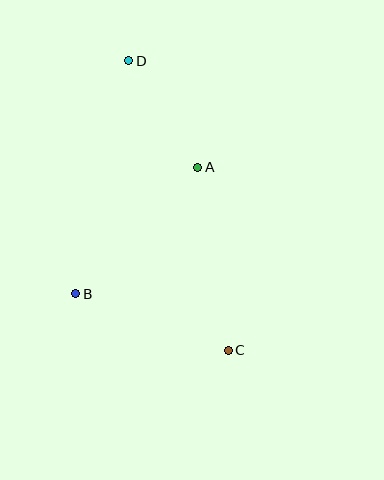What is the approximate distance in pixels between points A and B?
The distance between A and B is approximately 176 pixels.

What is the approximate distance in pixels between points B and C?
The distance between B and C is approximately 163 pixels.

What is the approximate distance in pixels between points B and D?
The distance between B and D is approximately 239 pixels.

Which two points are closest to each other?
Points A and D are closest to each other.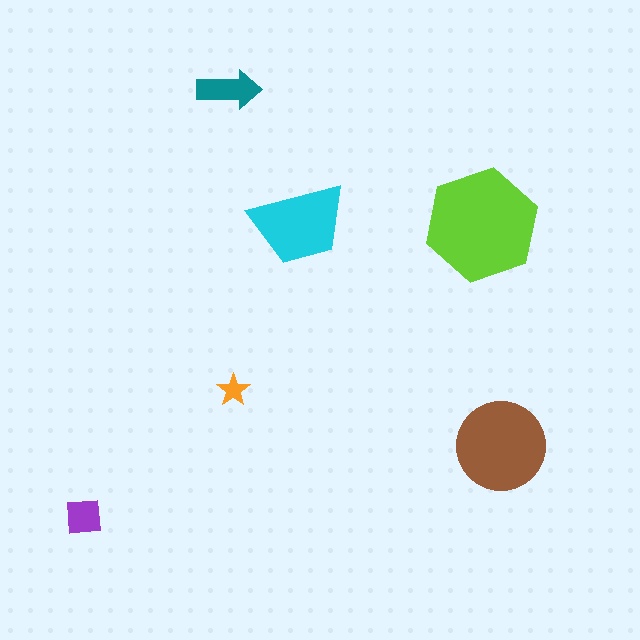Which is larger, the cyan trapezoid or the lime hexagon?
The lime hexagon.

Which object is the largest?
The lime hexagon.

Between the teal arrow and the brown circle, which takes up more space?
The brown circle.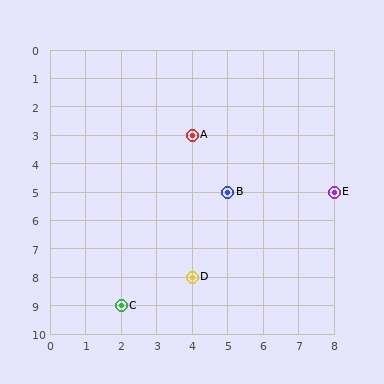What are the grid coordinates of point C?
Point C is at grid coordinates (2, 9).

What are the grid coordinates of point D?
Point D is at grid coordinates (4, 8).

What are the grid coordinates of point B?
Point B is at grid coordinates (5, 5).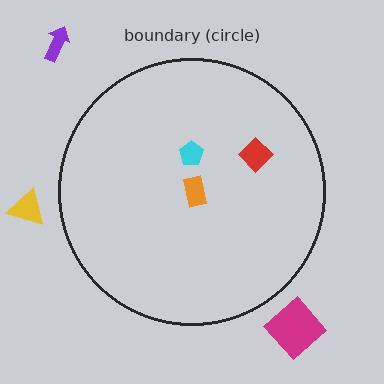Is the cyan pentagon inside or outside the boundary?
Inside.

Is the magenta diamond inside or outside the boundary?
Outside.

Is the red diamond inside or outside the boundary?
Inside.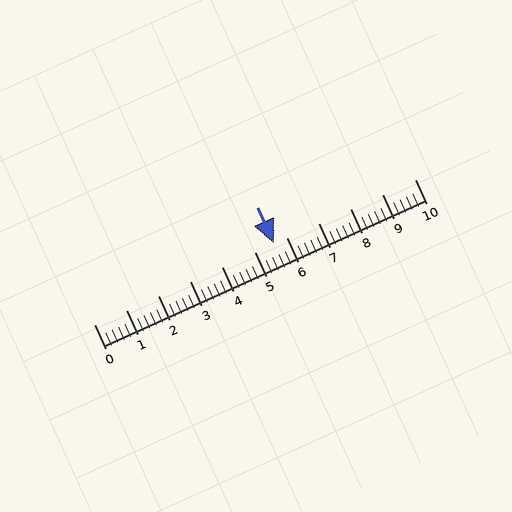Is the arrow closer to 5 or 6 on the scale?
The arrow is closer to 6.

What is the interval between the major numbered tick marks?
The major tick marks are spaced 1 units apart.